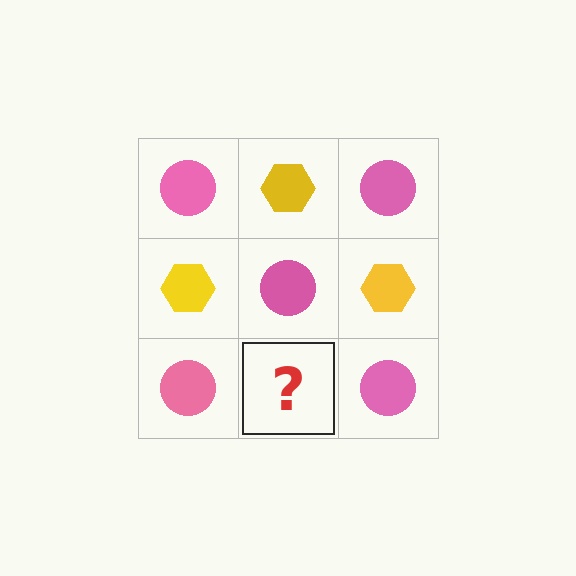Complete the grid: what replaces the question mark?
The question mark should be replaced with a yellow hexagon.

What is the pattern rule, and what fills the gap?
The rule is that it alternates pink circle and yellow hexagon in a checkerboard pattern. The gap should be filled with a yellow hexagon.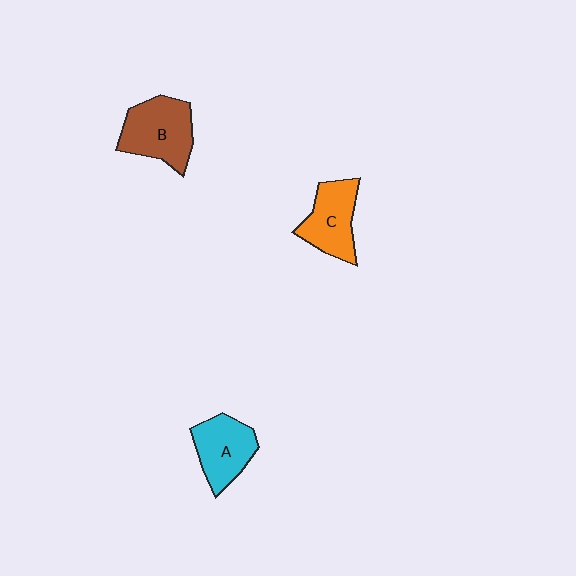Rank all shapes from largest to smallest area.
From largest to smallest: B (brown), C (orange), A (cyan).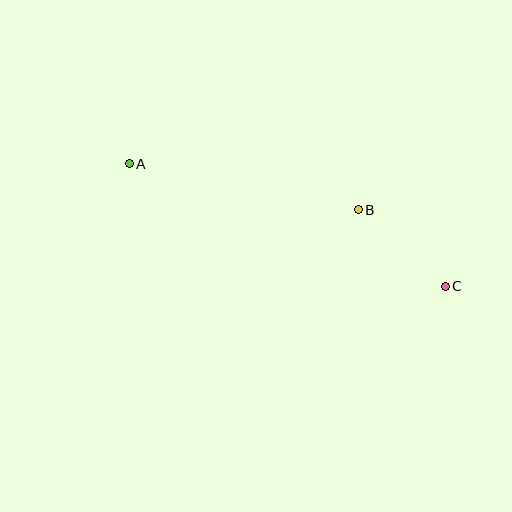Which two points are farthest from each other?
Points A and C are farthest from each other.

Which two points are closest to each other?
Points B and C are closest to each other.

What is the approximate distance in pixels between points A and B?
The distance between A and B is approximately 233 pixels.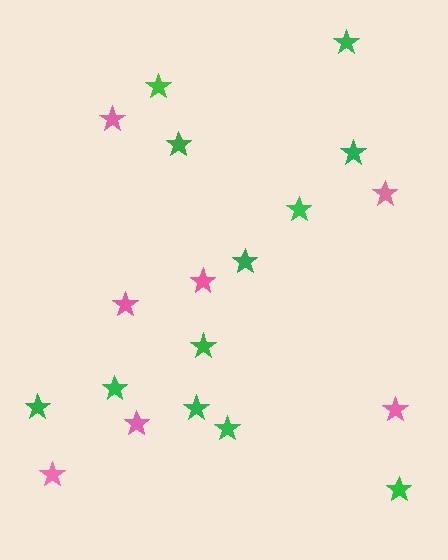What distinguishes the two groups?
There are 2 groups: one group of pink stars (7) and one group of green stars (12).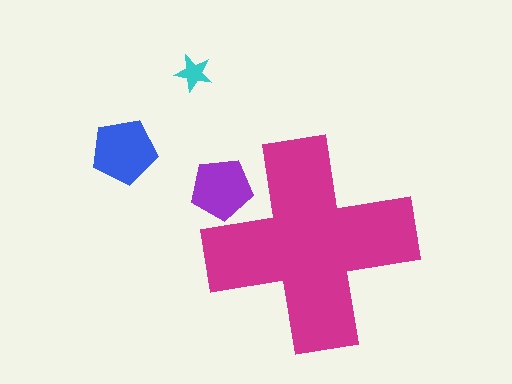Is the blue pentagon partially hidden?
No, the blue pentagon is fully visible.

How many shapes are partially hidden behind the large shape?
1 shape is partially hidden.